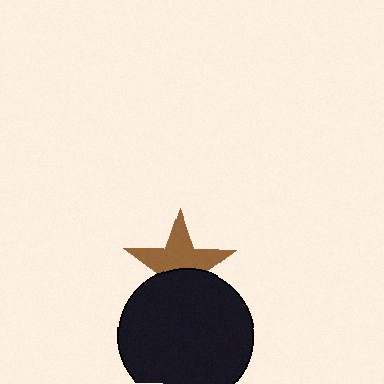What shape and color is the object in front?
The object in front is a black circle.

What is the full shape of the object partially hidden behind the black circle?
The partially hidden object is a brown star.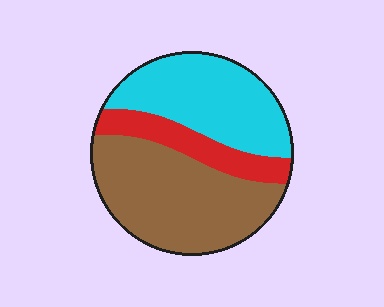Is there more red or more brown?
Brown.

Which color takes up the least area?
Red, at roughly 15%.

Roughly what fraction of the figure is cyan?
Cyan takes up about three eighths (3/8) of the figure.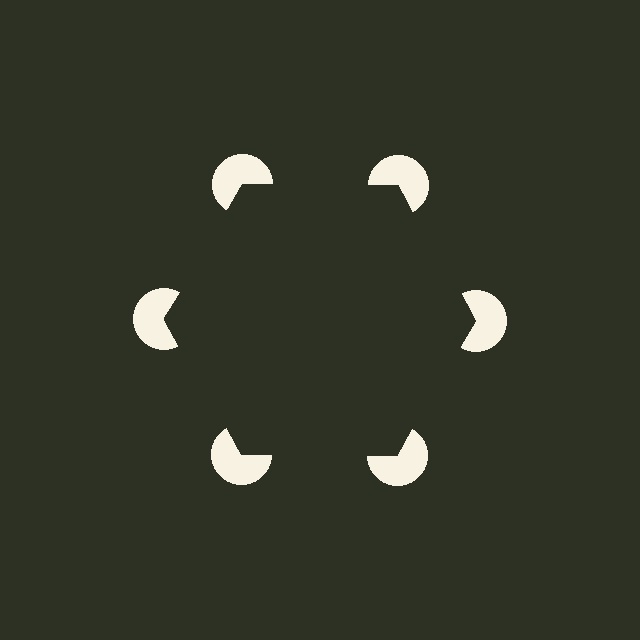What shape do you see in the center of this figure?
An illusory hexagon — its edges are inferred from the aligned wedge cuts in the pac-man discs, not physically drawn.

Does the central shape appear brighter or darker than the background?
It typically appears slightly darker than the background, even though no actual brightness change is drawn.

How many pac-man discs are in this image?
There are 6 — one at each vertex of the illusory hexagon.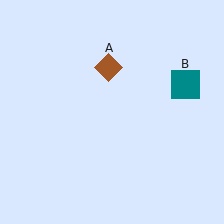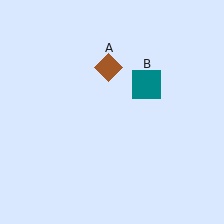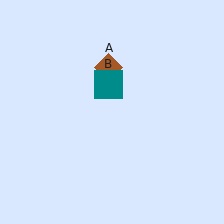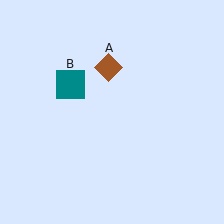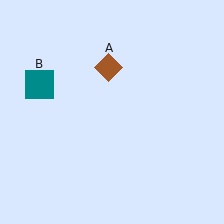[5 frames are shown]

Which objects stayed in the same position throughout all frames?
Brown diamond (object A) remained stationary.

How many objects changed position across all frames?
1 object changed position: teal square (object B).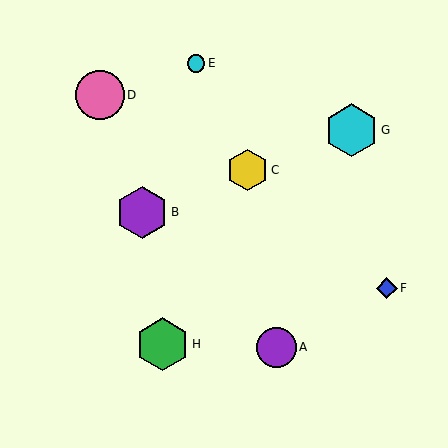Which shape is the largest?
The cyan hexagon (labeled G) is the largest.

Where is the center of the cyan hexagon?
The center of the cyan hexagon is at (352, 130).